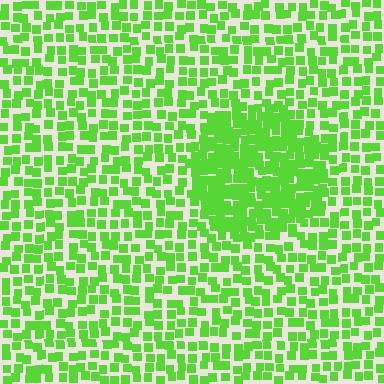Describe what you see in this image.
The image contains small lime elements arranged at two different densities. A circle-shaped region is visible where the elements are more densely packed than the surrounding area.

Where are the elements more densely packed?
The elements are more densely packed inside the circle boundary.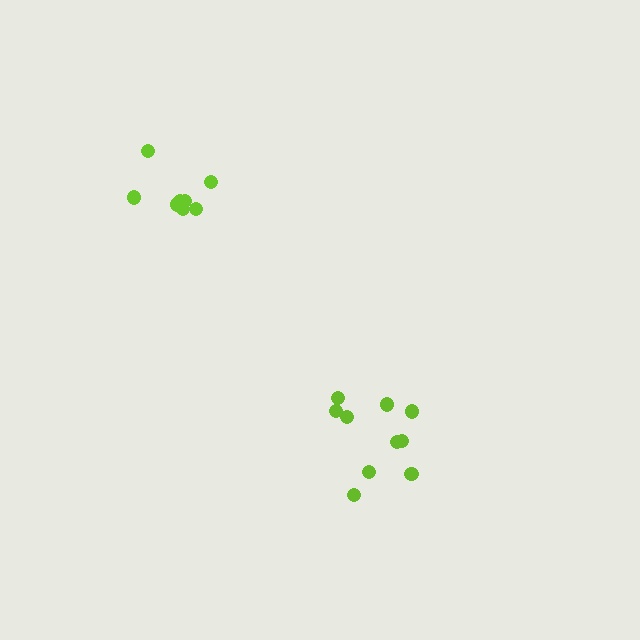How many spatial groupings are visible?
There are 2 spatial groupings.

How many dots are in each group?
Group 1: 10 dots, Group 2: 8 dots (18 total).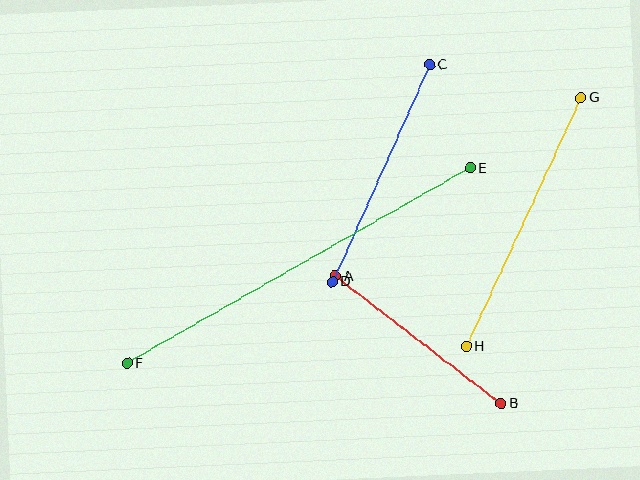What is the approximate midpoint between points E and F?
The midpoint is at approximately (299, 266) pixels.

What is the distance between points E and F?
The distance is approximately 395 pixels.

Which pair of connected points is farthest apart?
Points E and F are farthest apart.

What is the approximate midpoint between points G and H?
The midpoint is at approximately (524, 222) pixels.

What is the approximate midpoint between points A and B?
The midpoint is at approximately (418, 340) pixels.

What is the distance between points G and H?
The distance is approximately 274 pixels.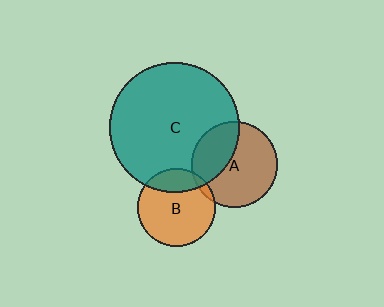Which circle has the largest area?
Circle C (teal).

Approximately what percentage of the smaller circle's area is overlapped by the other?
Approximately 35%.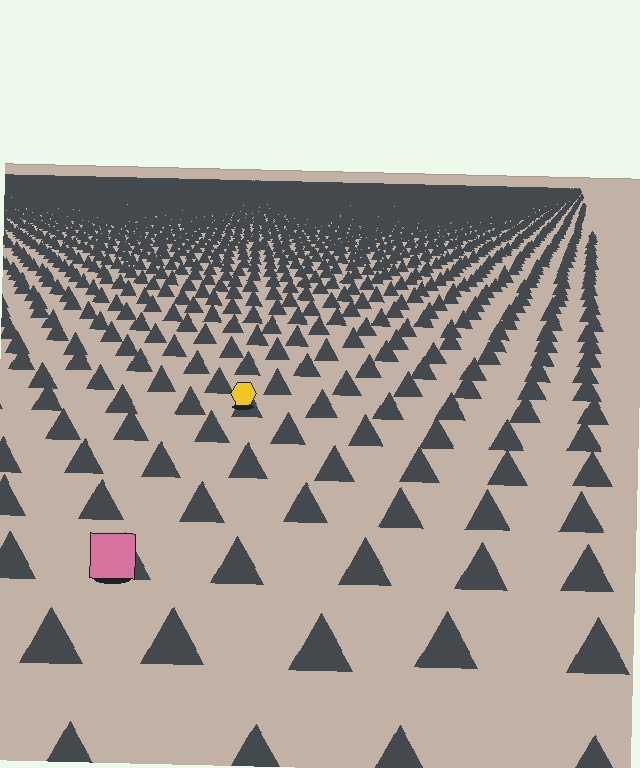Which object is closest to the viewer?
The pink square is closest. The texture marks near it are larger and more spread out.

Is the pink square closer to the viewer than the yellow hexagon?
Yes. The pink square is closer — you can tell from the texture gradient: the ground texture is coarser near it.